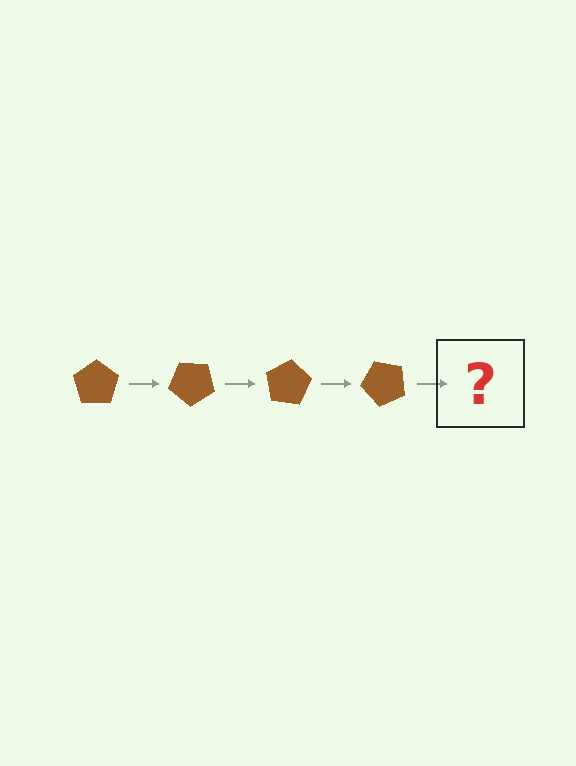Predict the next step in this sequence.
The next step is a brown pentagon rotated 160 degrees.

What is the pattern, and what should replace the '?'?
The pattern is that the pentagon rotates 40 degrees each step. The '?' should be a brown pentagon rotated 160 degrees.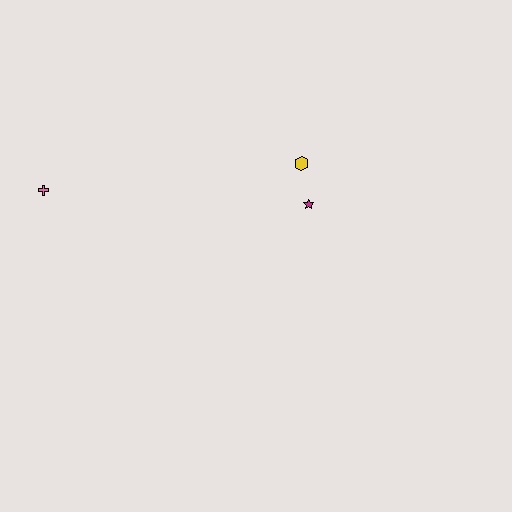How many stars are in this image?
There is 1 star.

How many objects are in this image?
There are 3 objects.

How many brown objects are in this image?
There are no brown objects.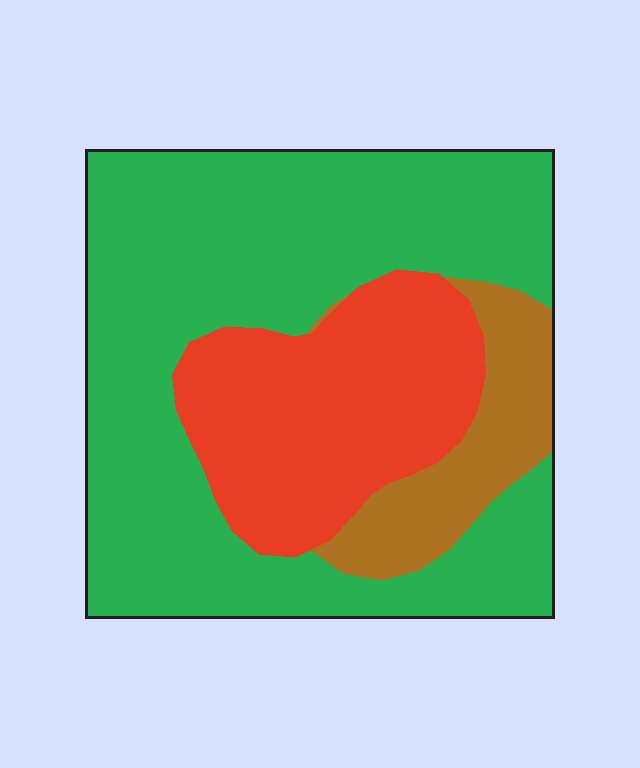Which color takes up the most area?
Green, at roughly 60%.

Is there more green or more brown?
Green.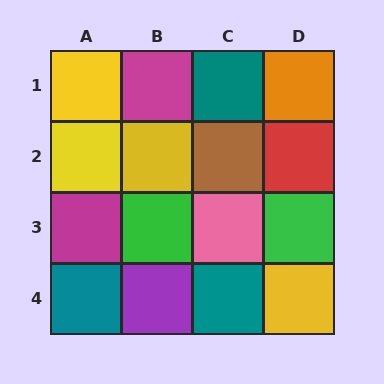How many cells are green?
2 cells are green.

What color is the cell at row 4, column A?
Teal.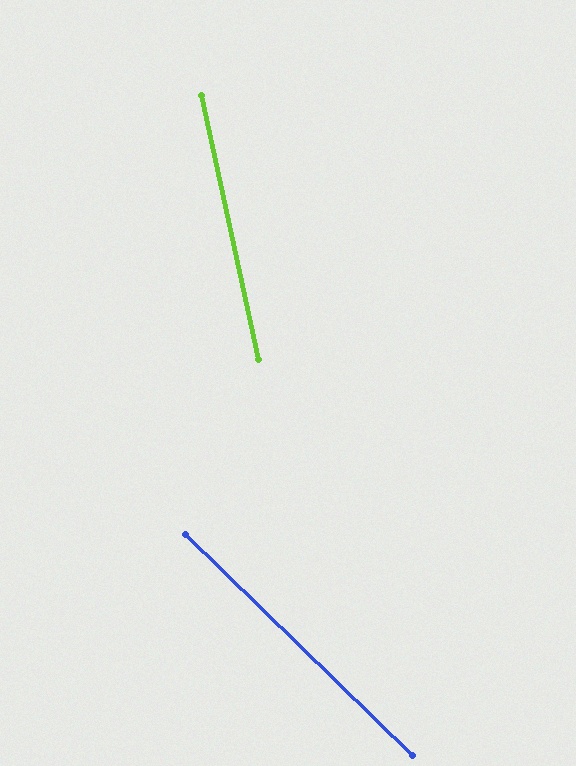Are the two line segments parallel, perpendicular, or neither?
Neither parallel nor perpendicular — they differ by about 34°.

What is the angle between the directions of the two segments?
Approximately 34 degrees.